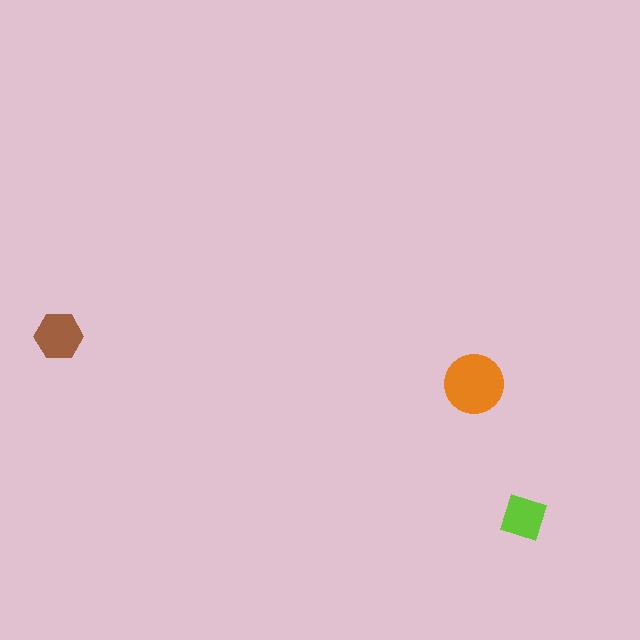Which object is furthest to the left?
The brown hexagon is leftmost.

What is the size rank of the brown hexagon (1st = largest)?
2nd.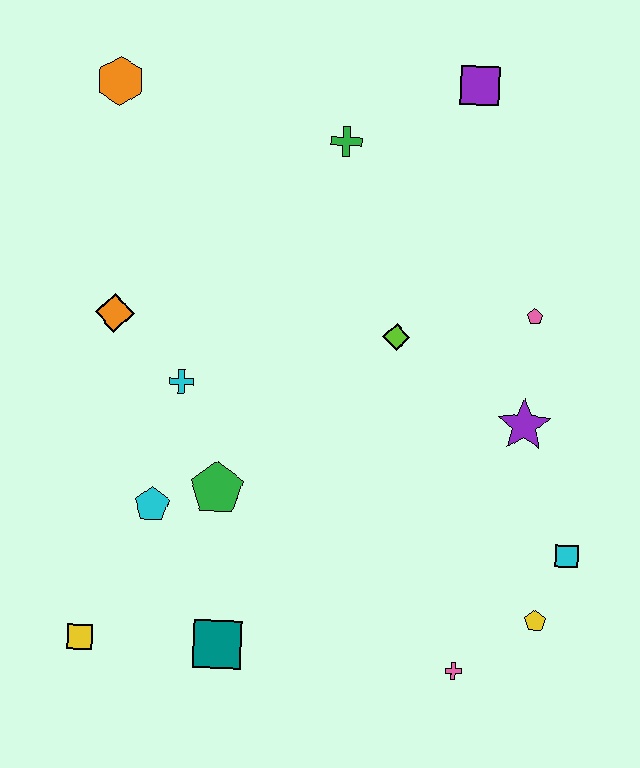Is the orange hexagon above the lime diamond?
Yes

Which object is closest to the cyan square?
The yellow pentagon is closest to the cyan square.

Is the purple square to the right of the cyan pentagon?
Yes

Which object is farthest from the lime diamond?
The yellow square is farthest from the lime diamond.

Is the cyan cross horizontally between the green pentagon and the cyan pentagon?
Yes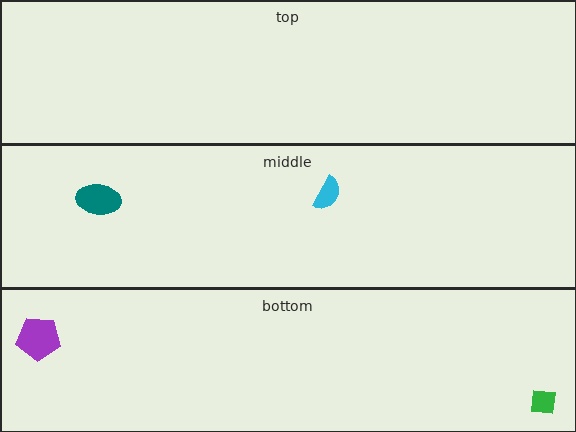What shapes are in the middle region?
The cyan semicircle, the teal ellipse.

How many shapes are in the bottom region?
2.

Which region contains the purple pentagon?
The bottom region.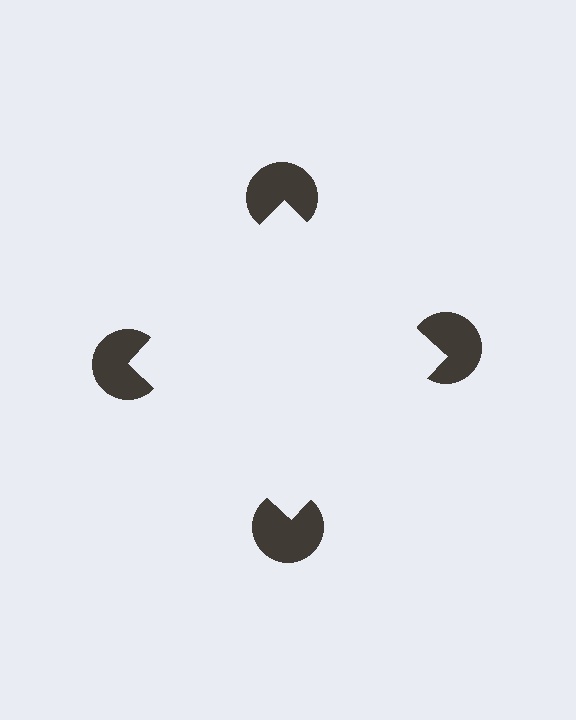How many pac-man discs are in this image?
There are 4 — one at each vertex of the illusory square.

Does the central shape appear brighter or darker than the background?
It typically appears slightly brighter than the background, even though no actual brightness change is drawn.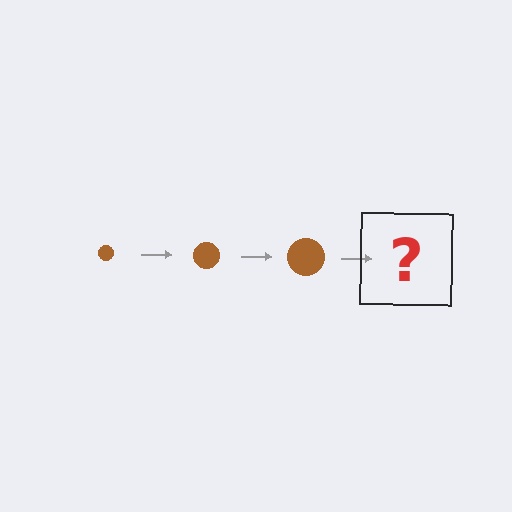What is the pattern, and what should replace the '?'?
The pattern is that the circle gets progressively larger each step. The '?' should be a brown circle, larger than the previous one.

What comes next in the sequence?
The next element should be a brown circle, larger than the previous one.